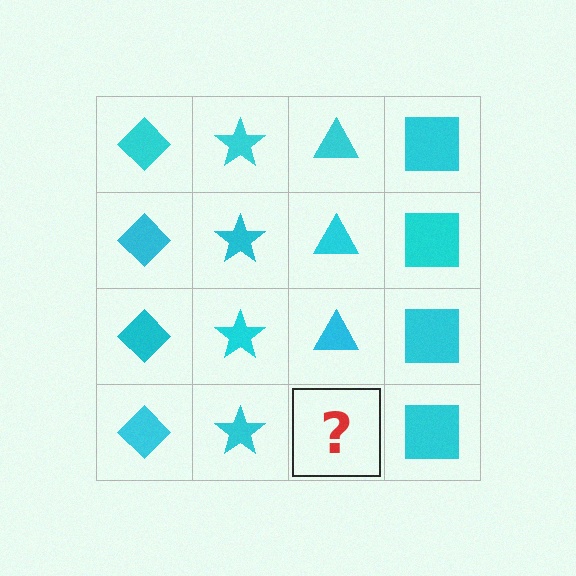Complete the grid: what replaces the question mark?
The question mark should be replaced with a cyan triangle.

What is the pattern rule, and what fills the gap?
The rule is that each column has a consistent shape. The gap should be filled with a cyan triangle.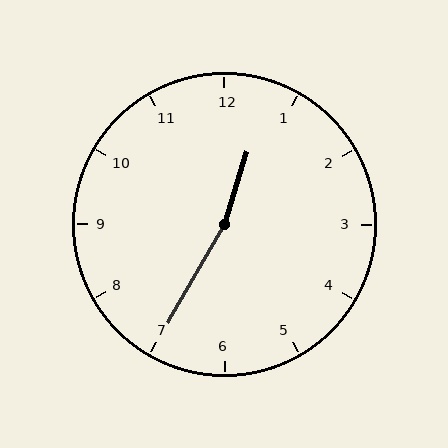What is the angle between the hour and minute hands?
Approximately 168 degrees.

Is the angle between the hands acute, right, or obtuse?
It is obtuse.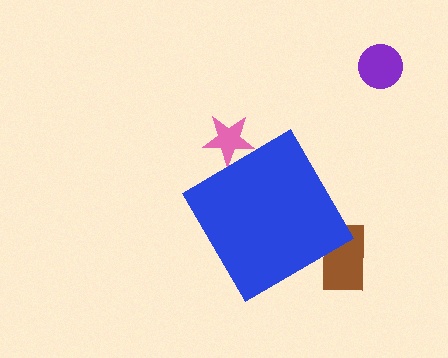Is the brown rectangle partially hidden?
Yes, the brown rectangle is partially hidden behind the blue diamond.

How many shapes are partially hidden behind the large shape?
2 shapes are partially hidden.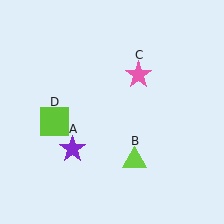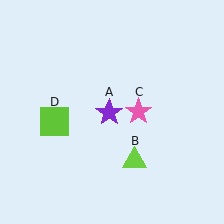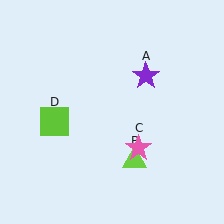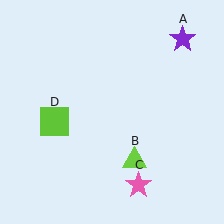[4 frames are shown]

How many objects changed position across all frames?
2 objects changed position: purple star (object A), pink star (object C).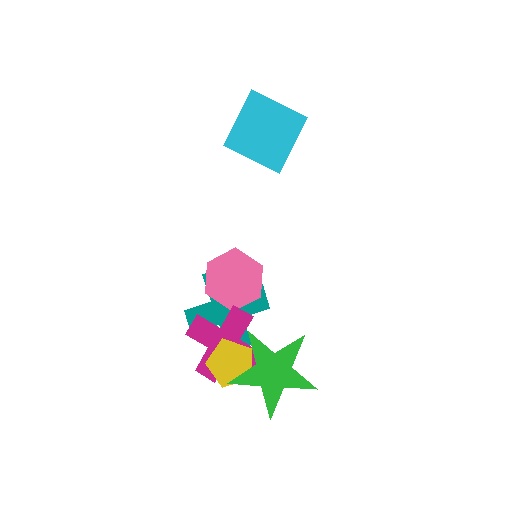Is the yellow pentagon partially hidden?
Yes, it is partially covered by another shape.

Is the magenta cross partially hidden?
Yes, it is partially covered by another shape.